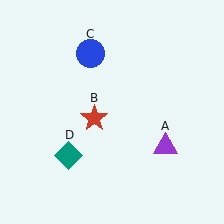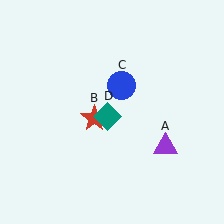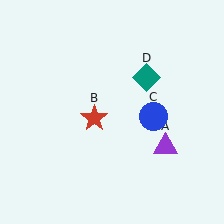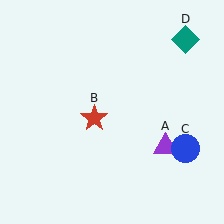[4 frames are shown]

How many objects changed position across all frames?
2 objects changed position: blue circle (object C), teal diamond (object D).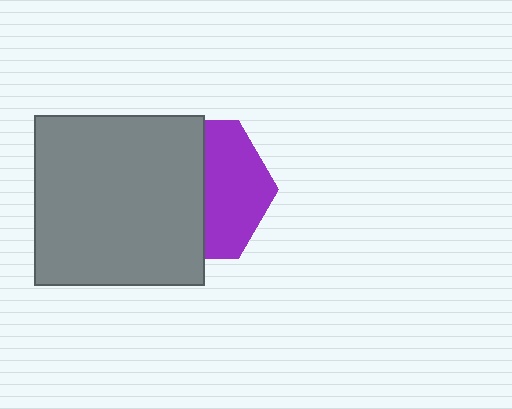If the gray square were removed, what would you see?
You would see the complete purple hexagon.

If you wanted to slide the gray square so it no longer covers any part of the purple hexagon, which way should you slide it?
Slide it left — that is the most direct way to separate the two shapes.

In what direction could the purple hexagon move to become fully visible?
The purple hexagon could move right. That would shift it out from behind the gray square entirely.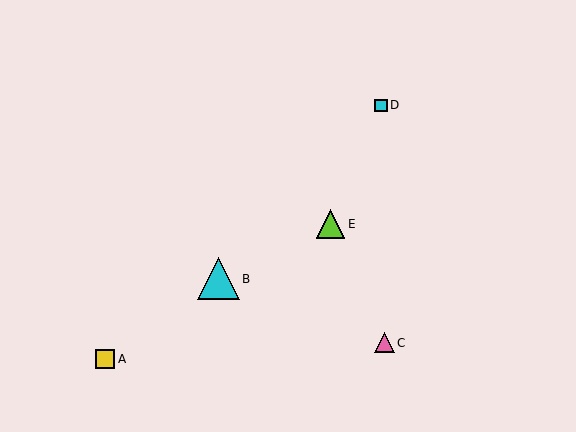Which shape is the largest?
The cyan triangle (labeled B) is the largest.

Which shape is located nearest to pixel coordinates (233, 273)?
The cyan triangle (labeled B) at (218, 279) is nearest to that location.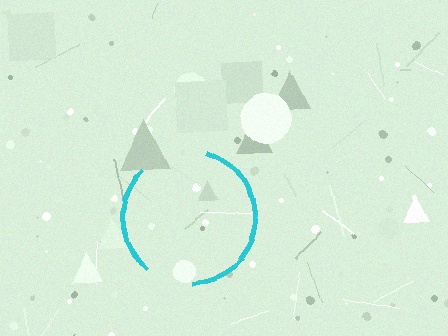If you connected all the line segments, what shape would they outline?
They would outline a circle.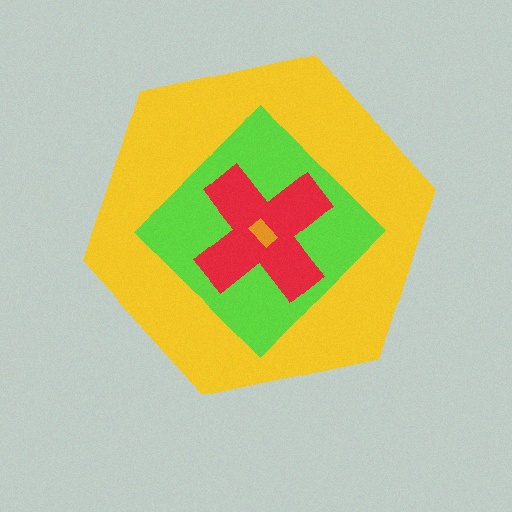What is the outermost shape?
The yellow hexagon.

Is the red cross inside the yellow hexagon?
Yes.